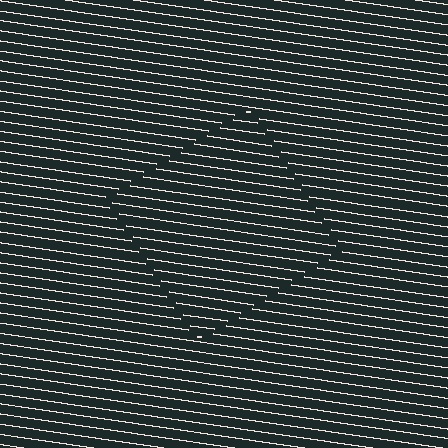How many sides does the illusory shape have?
4 sides — the line-ends trace a square.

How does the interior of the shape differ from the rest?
The interior of the shape contains the same grating, shifted by half a period — the contour is defined by the phase discontinuity where line-ends from the inner and outer gratings abut.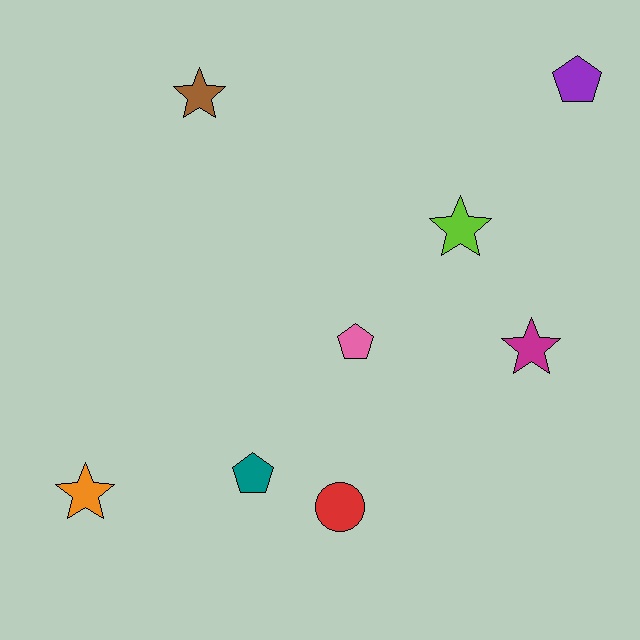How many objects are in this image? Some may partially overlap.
There are 8 objects.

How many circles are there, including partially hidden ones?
There is 1 circle.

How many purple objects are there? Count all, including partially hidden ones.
There is 1 purple object.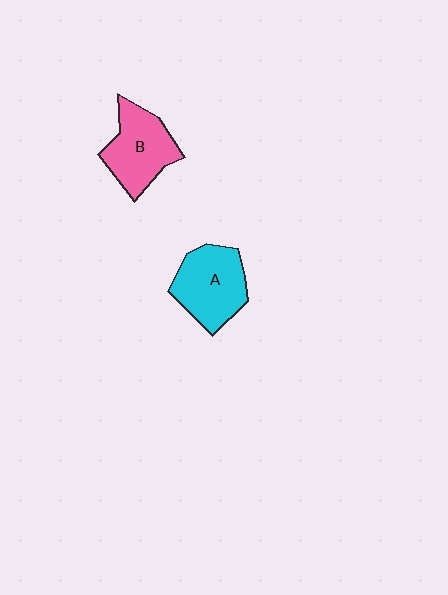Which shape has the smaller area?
Shape B (pink).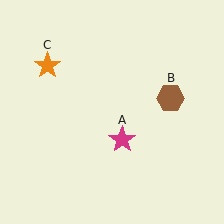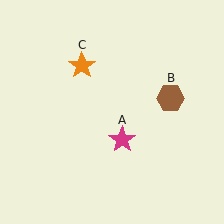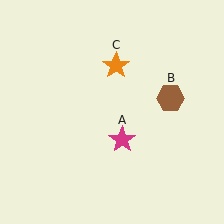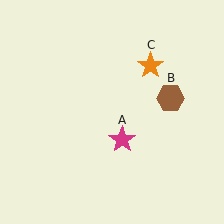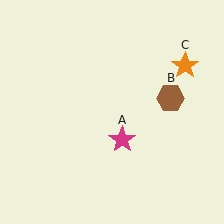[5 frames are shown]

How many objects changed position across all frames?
1 object changed position: orange star (object C).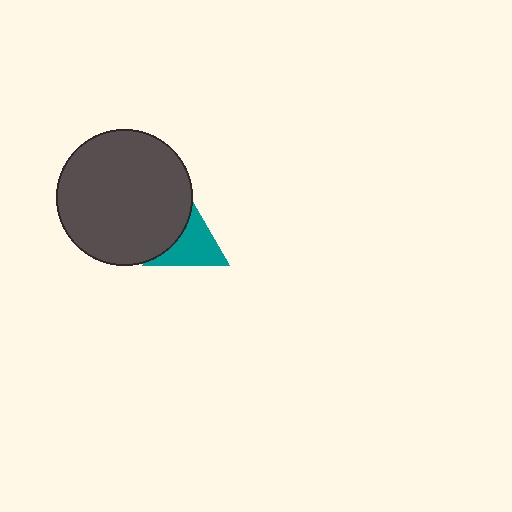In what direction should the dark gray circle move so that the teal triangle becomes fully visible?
The dark gray circle should move left. That is the shortest direction to clear the overlap and leave the teal triangle fully visible.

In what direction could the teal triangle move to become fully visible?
The teal triangle could move right. That would shift it out from behind the dark gray circle entirely.